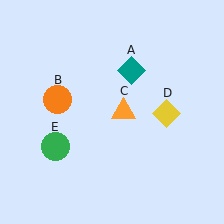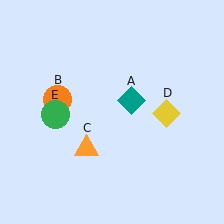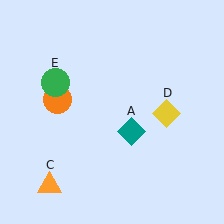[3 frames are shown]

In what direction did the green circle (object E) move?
The green circle (object E) moved up.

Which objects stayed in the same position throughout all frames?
Orange circle (object B) and yellow diamond (object D) remained stationary.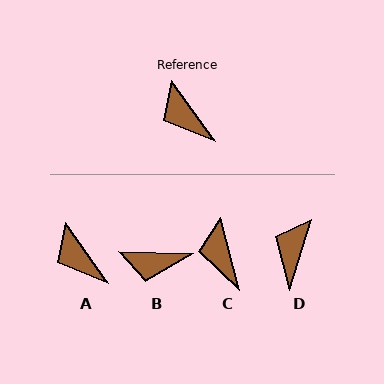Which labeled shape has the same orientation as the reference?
A.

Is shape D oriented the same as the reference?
No, it is off by about 52 degrees.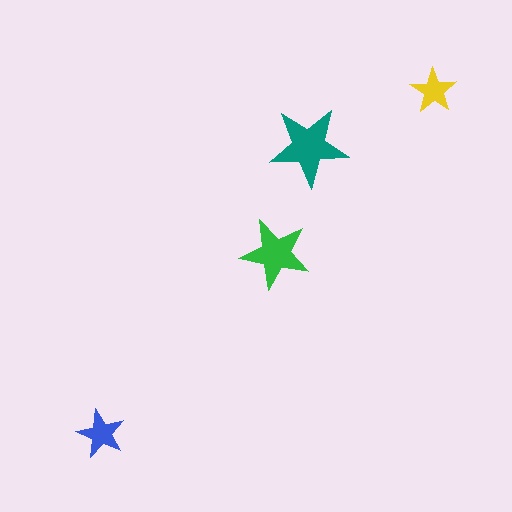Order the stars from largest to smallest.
the teal one, the green one, the blue one, the yellow one.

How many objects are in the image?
There are 4 objects in the image.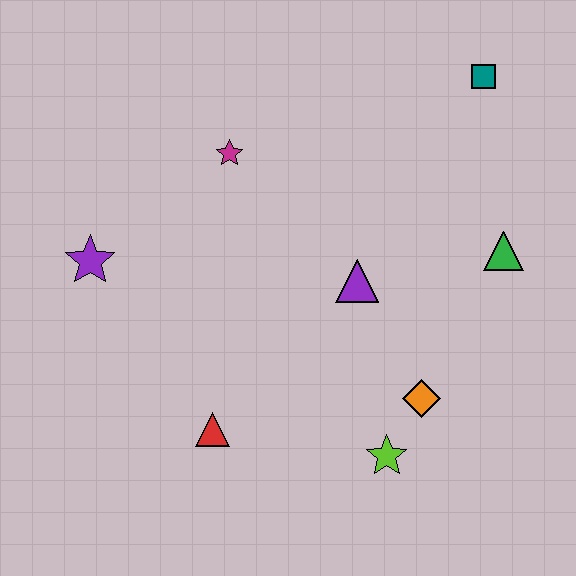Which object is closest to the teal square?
The green triangle is closest to the teal square.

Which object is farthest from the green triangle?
The purple star is farthest from the green triangle.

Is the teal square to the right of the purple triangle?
Yes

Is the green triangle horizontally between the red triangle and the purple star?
No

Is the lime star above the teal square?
No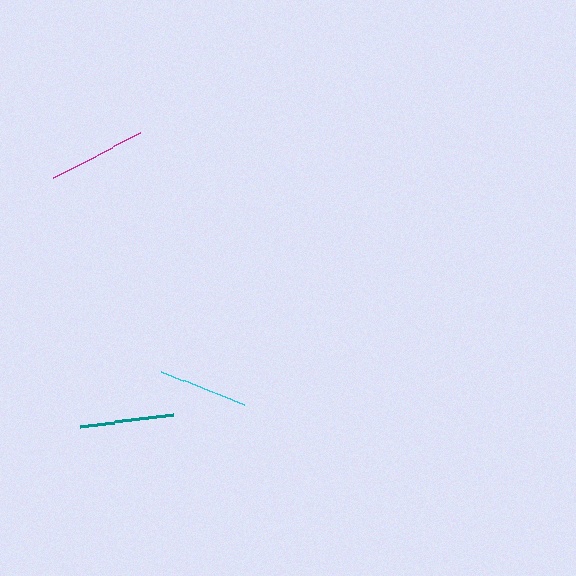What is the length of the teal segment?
The teal segment is approximately 94 pixels long.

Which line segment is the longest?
The magenta line is the longest at approximately 97 pixels.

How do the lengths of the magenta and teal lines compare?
The magenta and teal lines are approximately the same length.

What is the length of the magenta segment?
The magenta segment is approximately 97 pixels long.